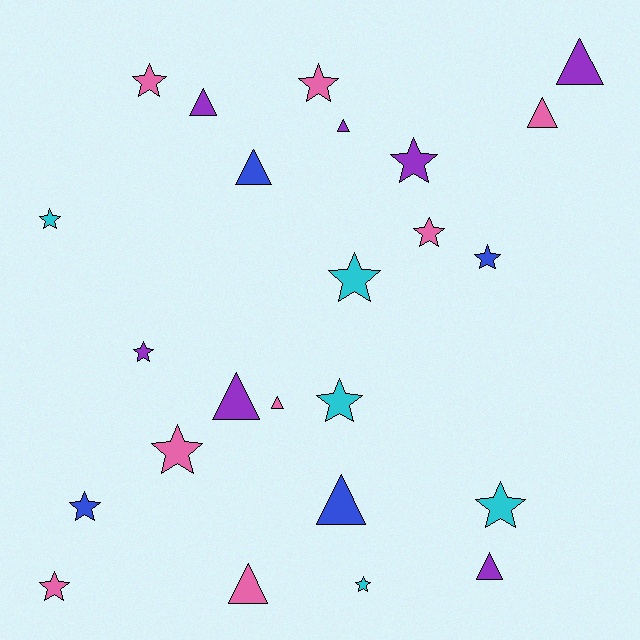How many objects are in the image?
There are 24 objects.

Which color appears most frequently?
Pink, with 8 objects.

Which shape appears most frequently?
Star, with 14 objects.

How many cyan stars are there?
There are 5 cyan stars.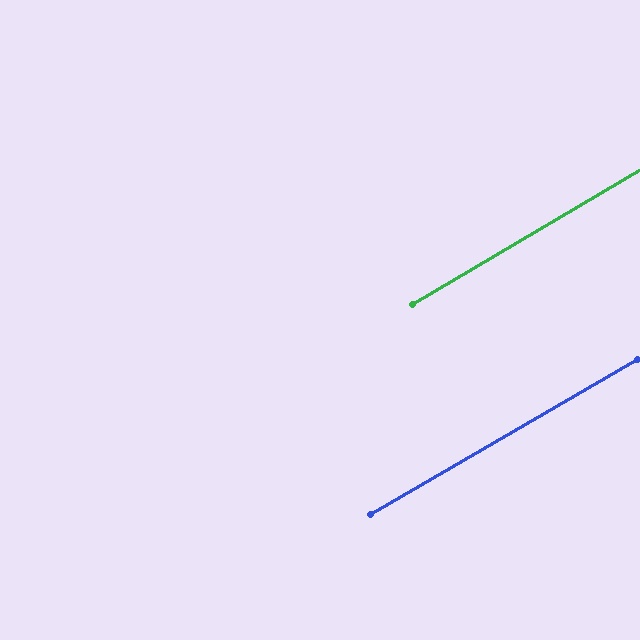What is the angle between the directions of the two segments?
Approximately 0 degrees.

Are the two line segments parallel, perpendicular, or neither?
Parallel — their directions differ by only 0.3°.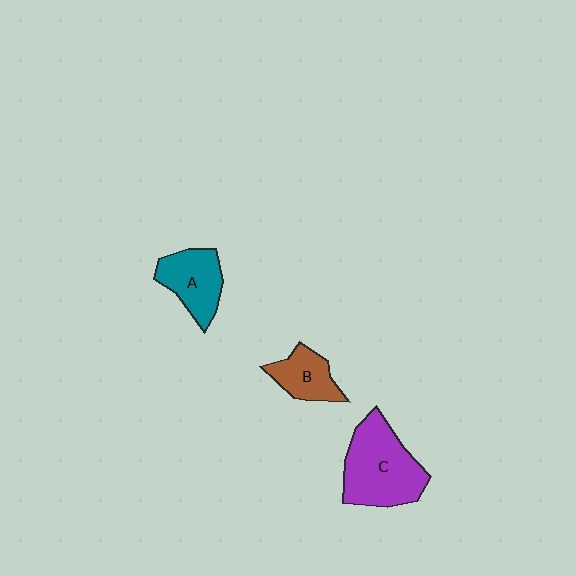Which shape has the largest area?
Shape C (purple).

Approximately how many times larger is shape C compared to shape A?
Approximately 1.6 times.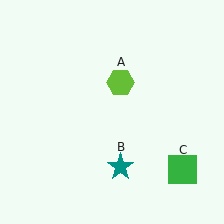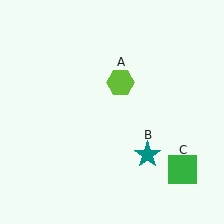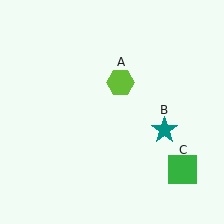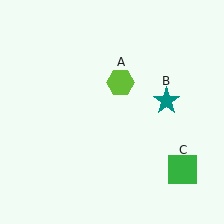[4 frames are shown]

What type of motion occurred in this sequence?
The teal star (object B) rotated counterclockwise around the center of the scene.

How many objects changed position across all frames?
1 object changed position: teal star (object B).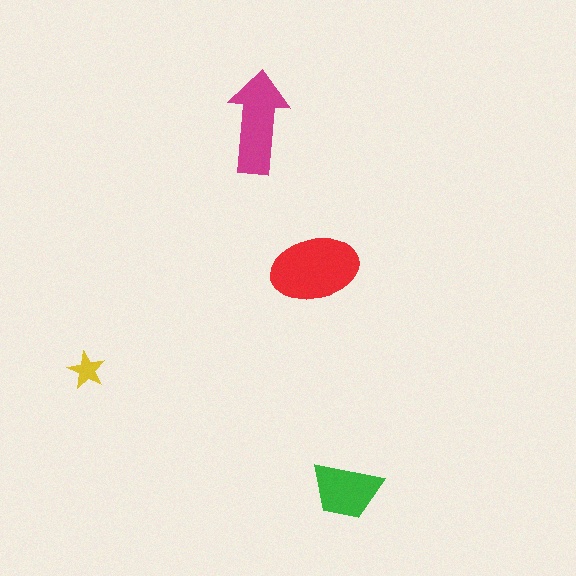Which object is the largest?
The red ellipse.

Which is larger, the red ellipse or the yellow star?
The red ellipse.